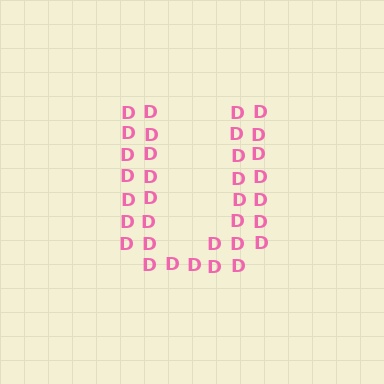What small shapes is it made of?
It is made of small letter D's.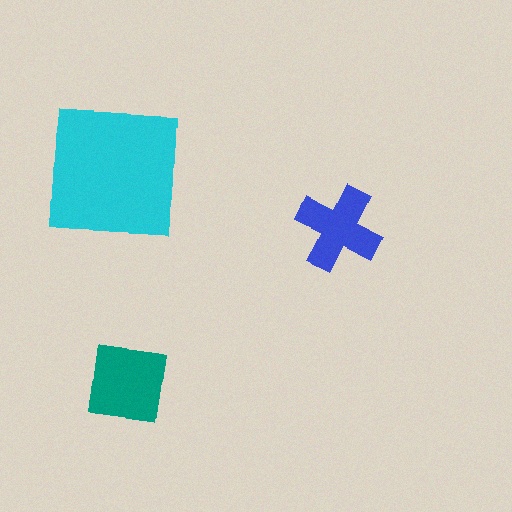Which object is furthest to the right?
The blue cross is rightmost.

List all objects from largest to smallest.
The cyan square, the teal square, the blue cross.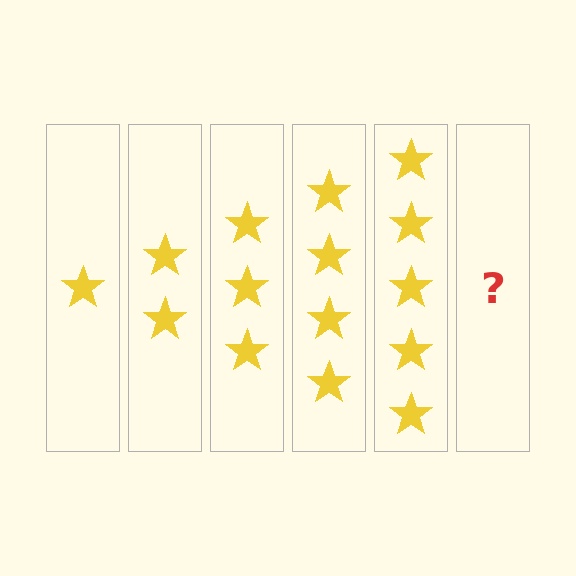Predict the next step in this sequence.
The next step is 6 stars.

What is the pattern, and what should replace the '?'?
The pattern is that each step adds one more star. The '?' should be 6 stars.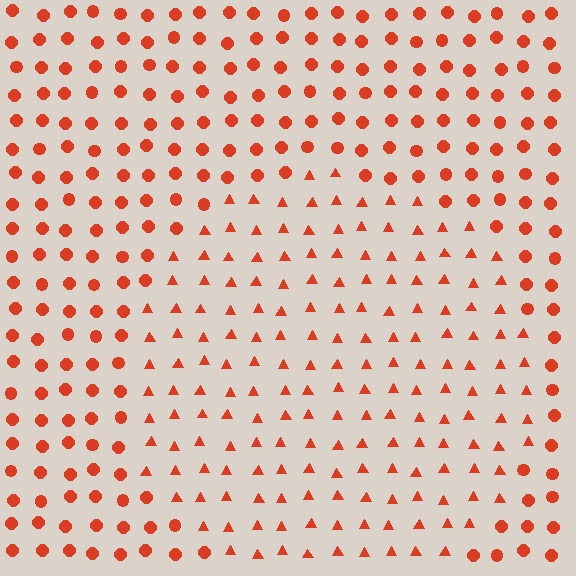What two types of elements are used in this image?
The image uses triangles inside the circle region and circles outside it.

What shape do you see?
I see a circle.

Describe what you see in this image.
The image is filled with small red elements arranged in a uniform grid. A circle-shaped region contains triangles, while the surrounding area contains circles. The boundary is defined purely by the change in element shape.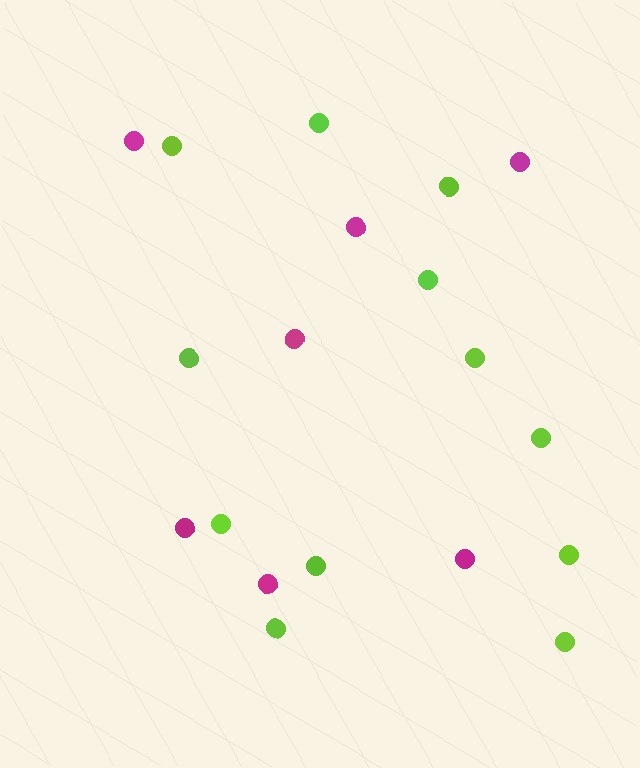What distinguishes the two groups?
There are 2 groups: one group of lime circles (12) and one group of magenta circles (7).